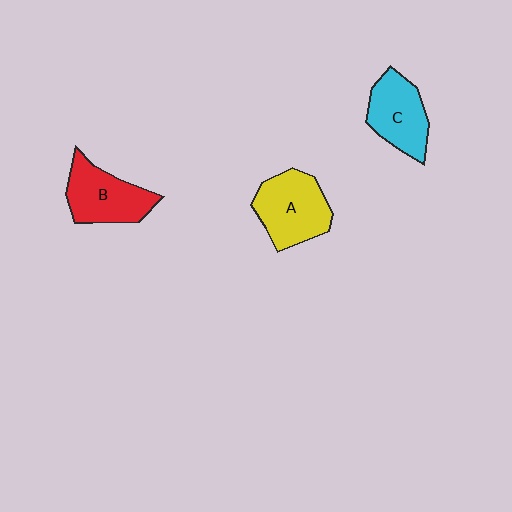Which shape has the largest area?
Shape A (yellow).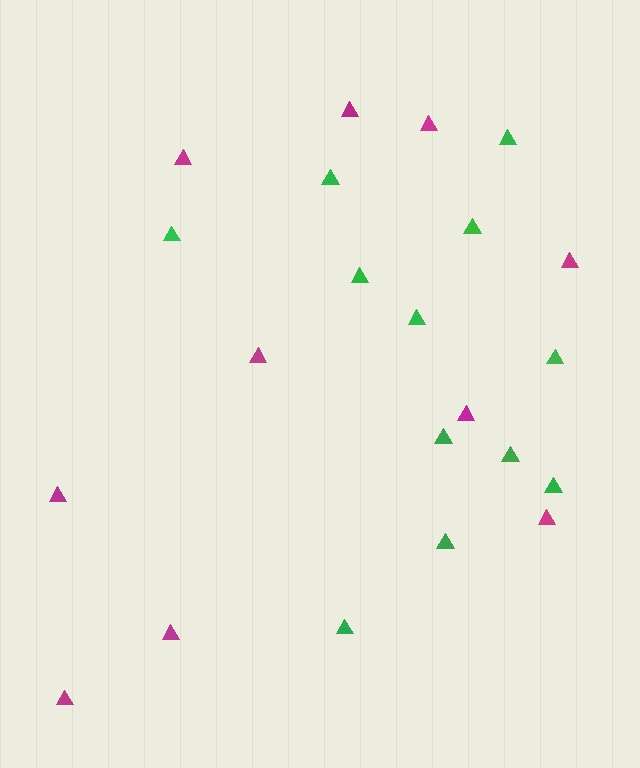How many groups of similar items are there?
There are 2 groups: one group of green triangles (12) and one group of magenta triangles (10).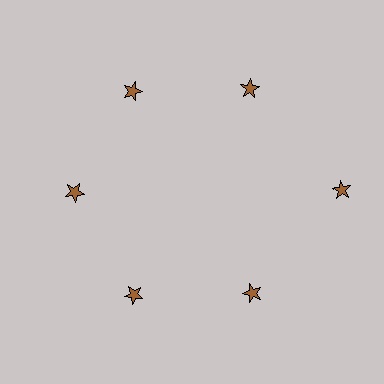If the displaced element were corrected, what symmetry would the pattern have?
It would have 6-fold rotational symmetry — the pattern would map onto itself every 60 degrees.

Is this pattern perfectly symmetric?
No. The 6 brown stars are arranged in a ring, but one element near the 3 o'clock position is pushed outward from the center, breaking the 6-fold rotational symmetry.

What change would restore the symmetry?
The symmetry would be restored by moving it inward, back onto the ring so that all 6 stars sit at equal angles and equal distance from the center.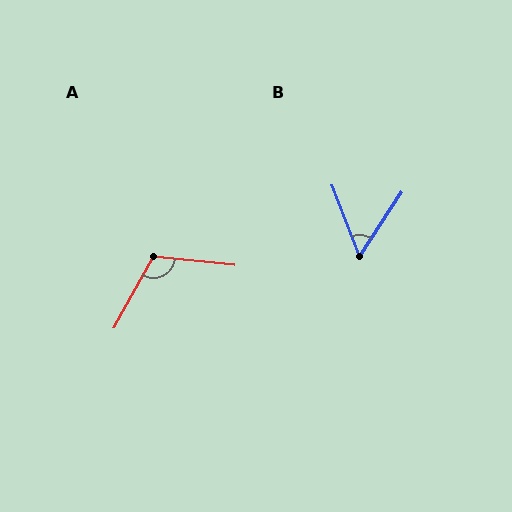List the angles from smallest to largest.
B (54°), A (113°).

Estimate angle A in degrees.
Approximately 113 degrees.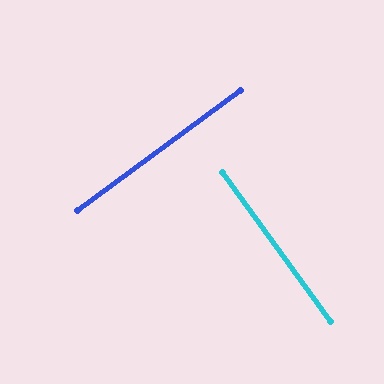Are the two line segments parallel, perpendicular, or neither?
Perpendicular — they meet at approximately 90°.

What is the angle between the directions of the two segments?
Approximately 90 degrees.